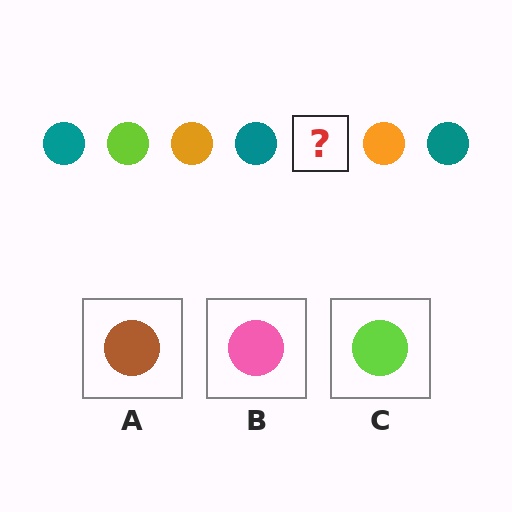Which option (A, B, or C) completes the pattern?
C.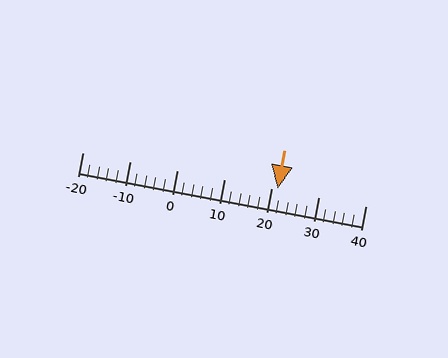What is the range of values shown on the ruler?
The ruler shows values from -20 to 40.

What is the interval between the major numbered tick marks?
The major tick marks are spaced 10 units apart.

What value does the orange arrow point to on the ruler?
The orange arrow points to approximately 21.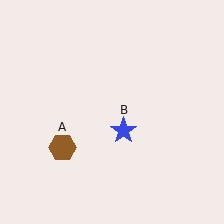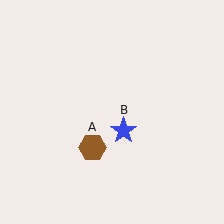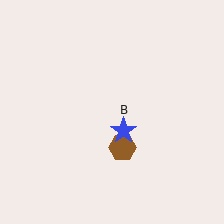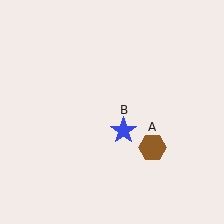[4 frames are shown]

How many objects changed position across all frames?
1 object changed position: brown hexagon (object A).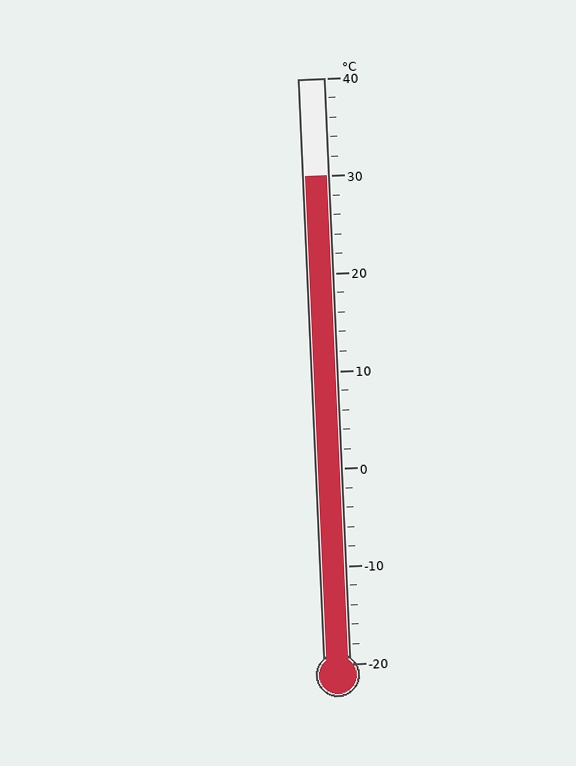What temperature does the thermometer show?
The thermometer shows approximately 30°C.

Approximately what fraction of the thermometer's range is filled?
The thermometer is filled to approximately 85% of its range.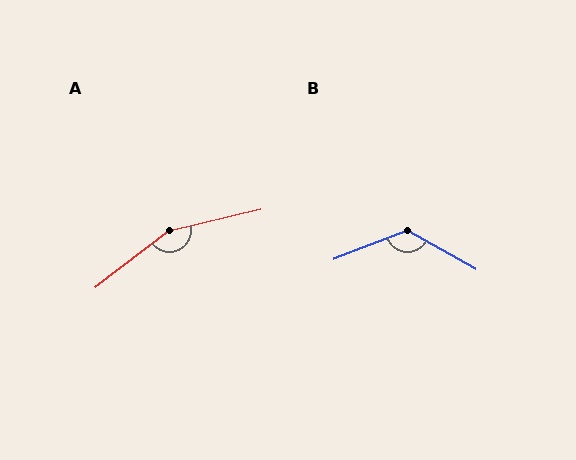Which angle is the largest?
A, at approximately 156 degrees.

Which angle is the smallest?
B, at approximately 129 degrees.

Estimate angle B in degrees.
Approximately 129 degrees.